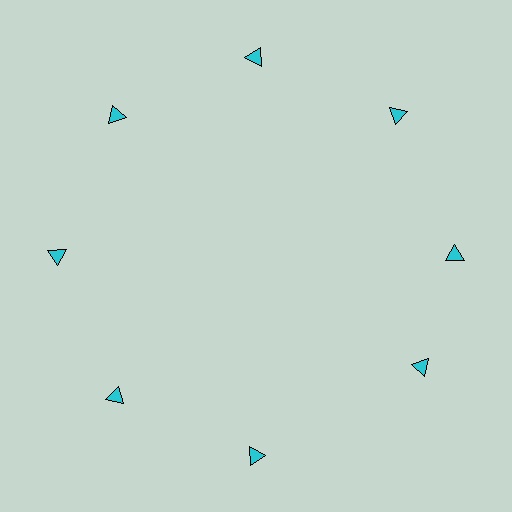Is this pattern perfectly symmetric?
No. The 8 cyan triangles are arranged in a ring, but one element near the 4 o'clock position is rotated out of alignment along the ring, breaking the 8-fold rotational symmetry.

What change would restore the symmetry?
The symmetry would be restored by rotating it back into even spacing with its neighbors so that all 8 triangles sit at equal angles and equal distance from the center.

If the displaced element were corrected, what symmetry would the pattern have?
It would have 8-fold rotational symmetry — the pattern would map onto itself every 45 degrees.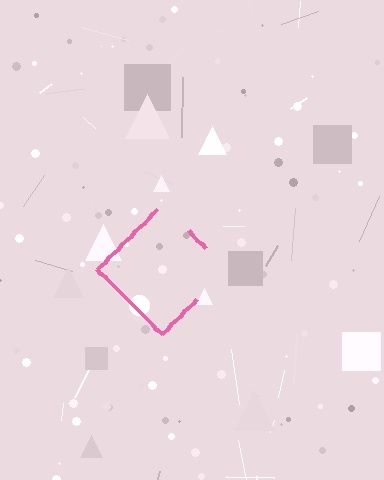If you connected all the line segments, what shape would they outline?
They would outline a diamond.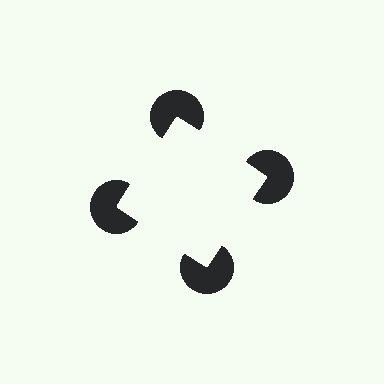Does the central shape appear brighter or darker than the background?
It typically appears slightly brighter than the background, even though no actual brightness change is drawn.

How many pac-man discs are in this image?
There are 4 — one at each vertex of the illusory square.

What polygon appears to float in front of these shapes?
An illusory square — its edges are inferred from the aligned wedge cuts in the pac-man discs, not physically drawn.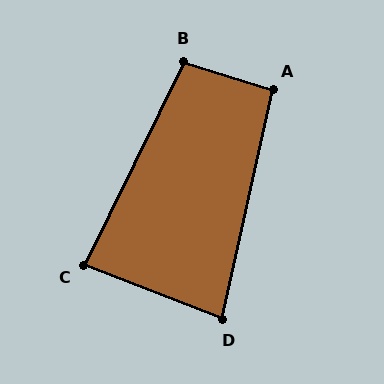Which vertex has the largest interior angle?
B, at approximately 99 degrees.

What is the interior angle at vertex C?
Approximately 85 degrees (acute).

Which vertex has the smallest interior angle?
D, at approximately 81 degrees.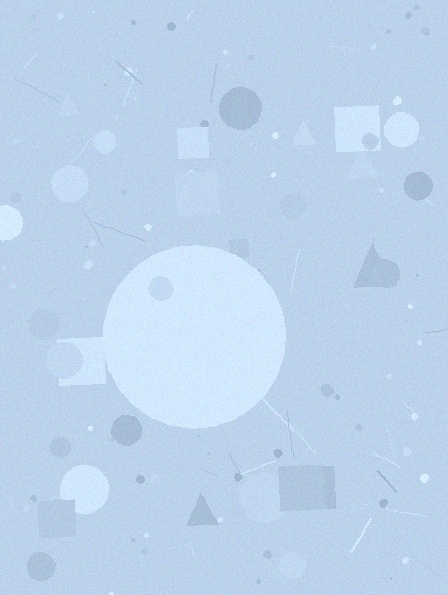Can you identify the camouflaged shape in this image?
The camouflaged shape is a circle.